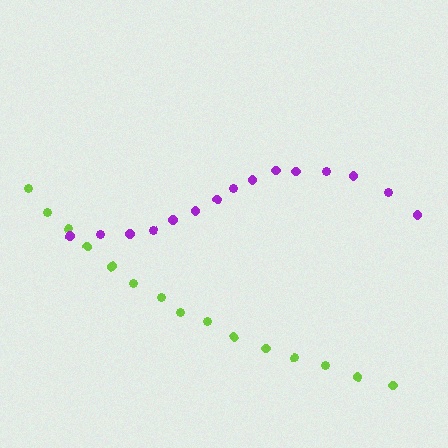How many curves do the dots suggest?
There are 2 distinct paths.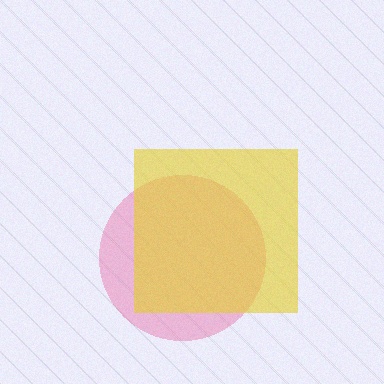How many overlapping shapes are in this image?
There are 2 overlapping shapes in the image.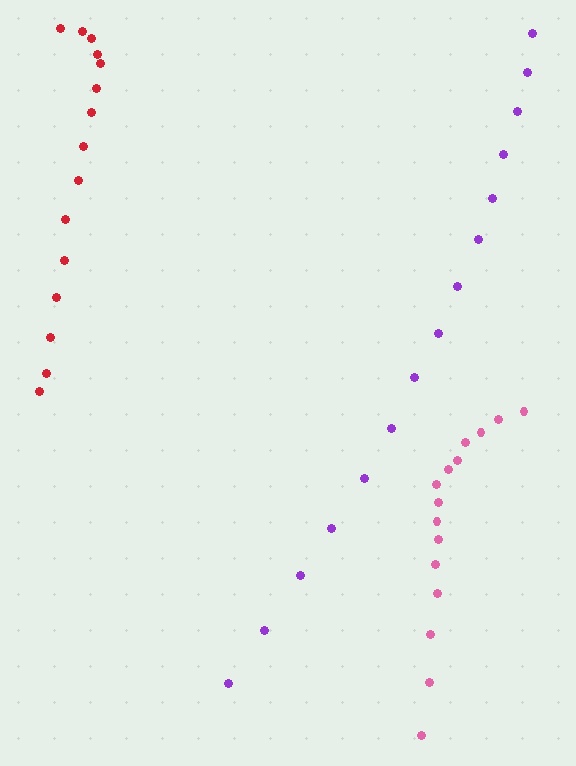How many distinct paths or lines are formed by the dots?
There are 3 distinct paths.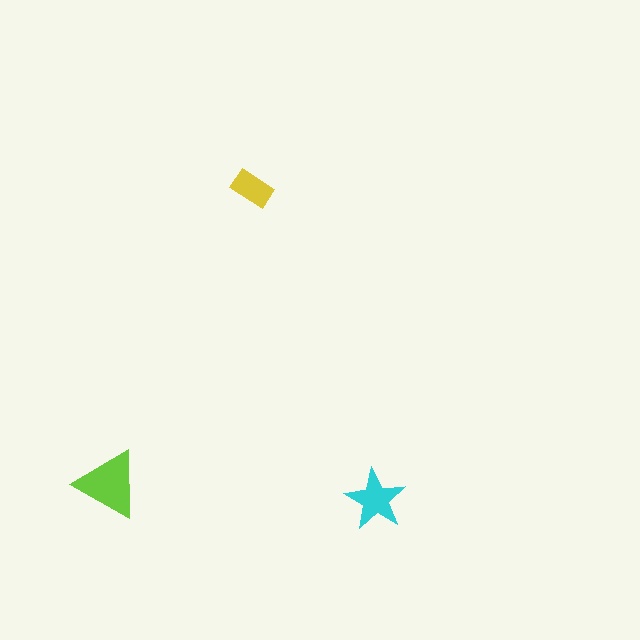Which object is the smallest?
The yellow rectangle.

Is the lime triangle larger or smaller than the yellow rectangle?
Larger.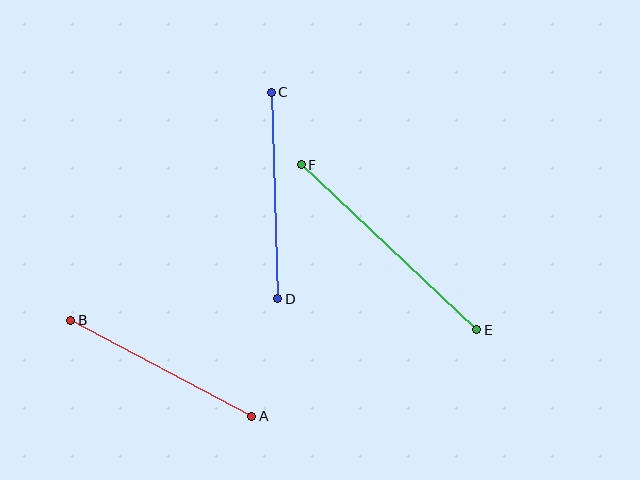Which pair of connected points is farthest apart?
Points E and F are farthest apart.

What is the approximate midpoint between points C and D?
The midpoint is at approximately (274, 196) pixels.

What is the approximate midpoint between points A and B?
The midpoint is at approximately (161, 368) pixels.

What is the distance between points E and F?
The distance is approximately 241 pixels.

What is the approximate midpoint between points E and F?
The midpoint is at approximately (389, 247) pixels.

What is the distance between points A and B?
The distance is approximately 205 pixels.